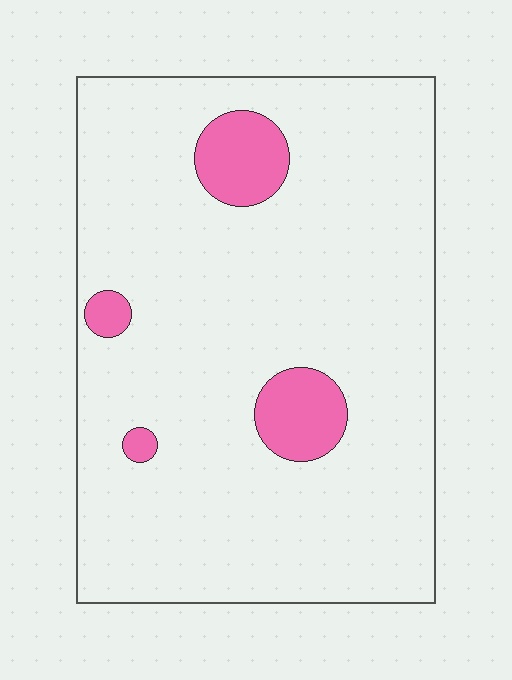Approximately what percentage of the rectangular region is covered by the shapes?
Approximately 10%.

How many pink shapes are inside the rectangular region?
4.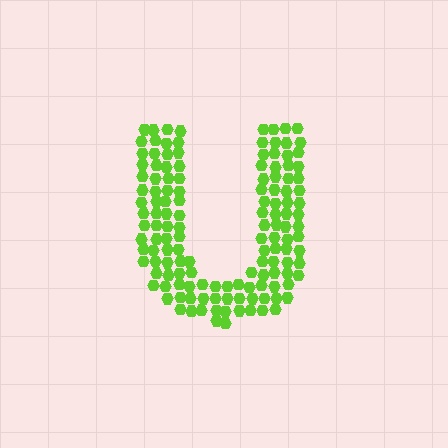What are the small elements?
The small elements are hexagons.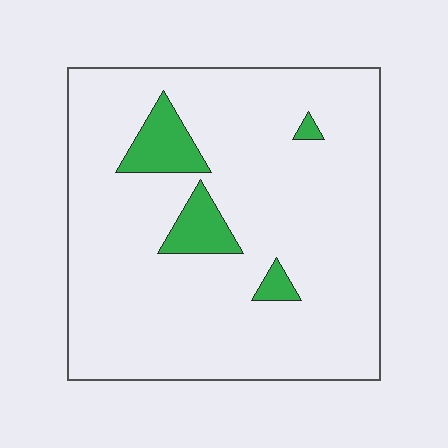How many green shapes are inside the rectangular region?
4.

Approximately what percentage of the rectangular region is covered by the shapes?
Approximately 10%.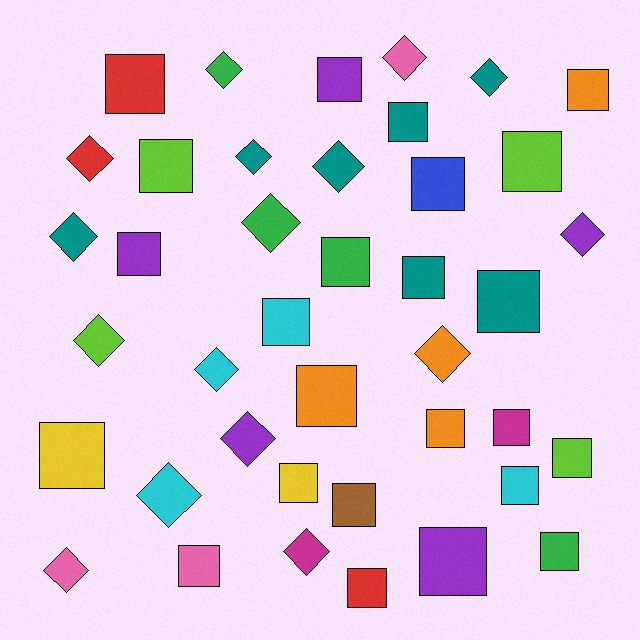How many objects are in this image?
There are 40 objects.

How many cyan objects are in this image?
There are 4 cyan objects.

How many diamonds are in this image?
There are 16 diamonds.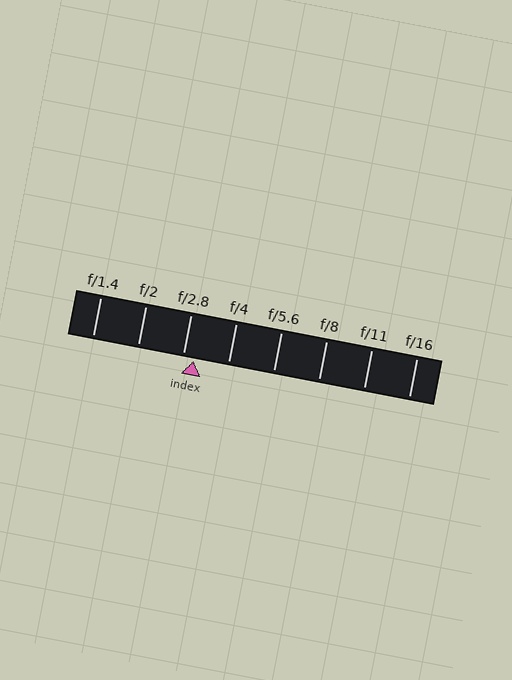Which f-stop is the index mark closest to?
The index mark is closest to f/2.8.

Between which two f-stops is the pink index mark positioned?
The index mark is between f/2.8 and f/4.